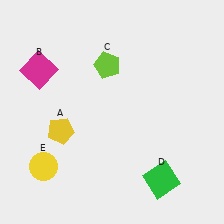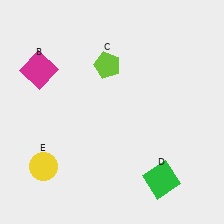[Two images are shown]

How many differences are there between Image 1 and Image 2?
There is 1 difference between the two images.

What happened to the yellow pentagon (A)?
The yellow pentagon (A) was removed in Image 2. It was in the bottom-left area of Image 1.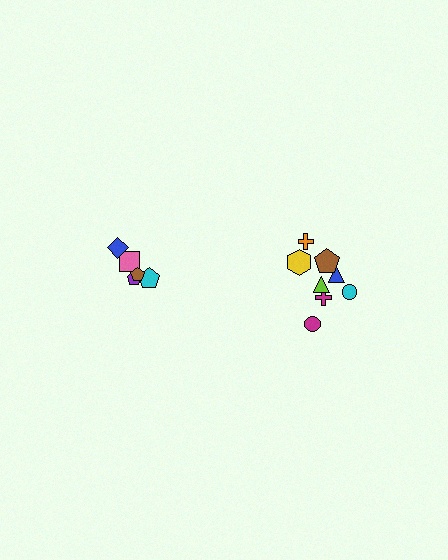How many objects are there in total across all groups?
There are 13 objects.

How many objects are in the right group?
There are 8 objects.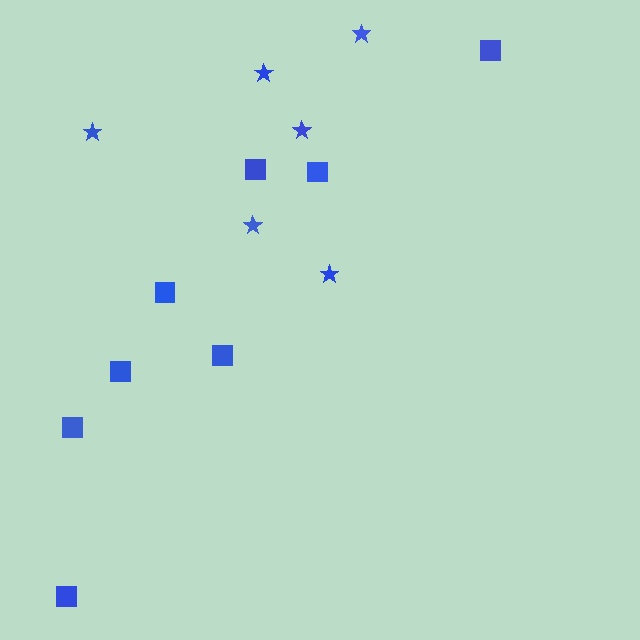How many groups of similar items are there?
There are 2 groups: one group of squares (8) and one group of stars (6).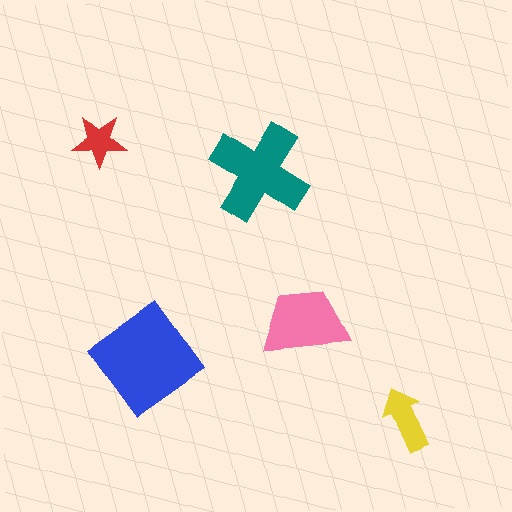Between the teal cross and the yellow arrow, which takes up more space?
The teal cross.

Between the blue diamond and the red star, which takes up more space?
The blue diamond.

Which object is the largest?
The blue diamond.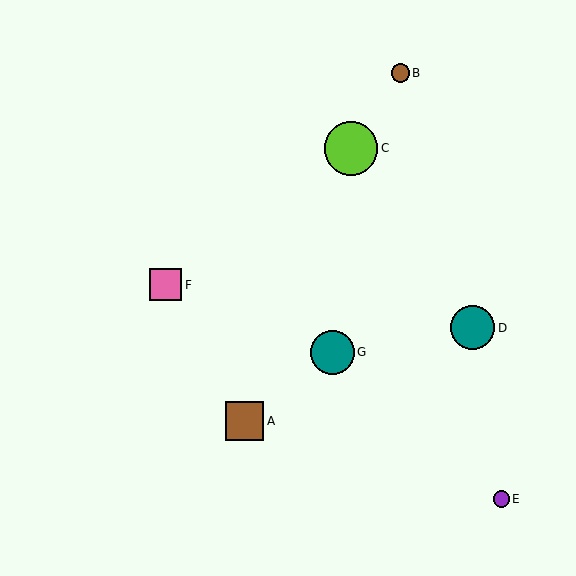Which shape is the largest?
The lime circle (labeled C) is the largest.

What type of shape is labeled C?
Shape C is a lime circle.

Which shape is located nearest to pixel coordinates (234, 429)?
The brown square (labeled A) at (245, 421) is nearest to that location.